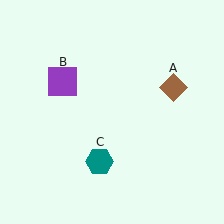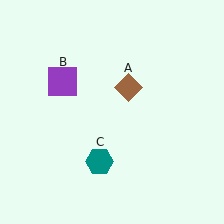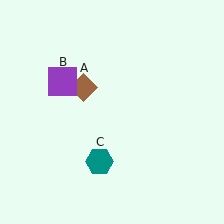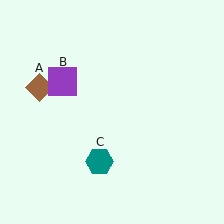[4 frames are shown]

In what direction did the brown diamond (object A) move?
The brown diamond (object A) moved left.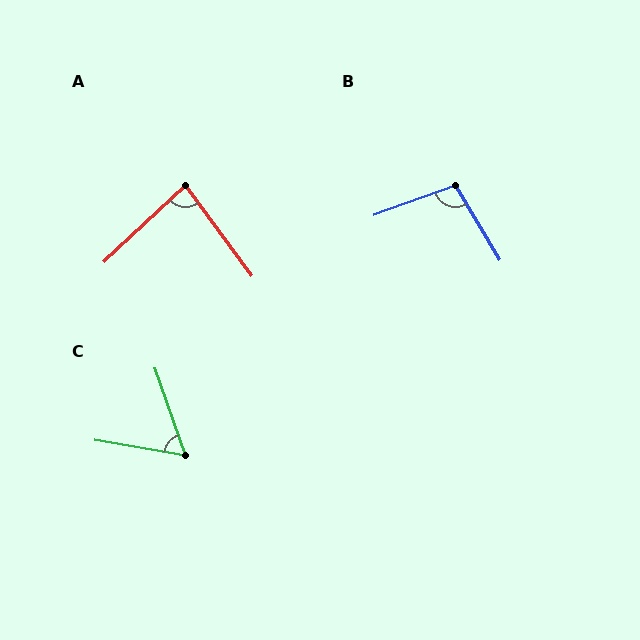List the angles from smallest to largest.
C (61°), A (83°), B (101°).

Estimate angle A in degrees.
Approximately 83 degrees.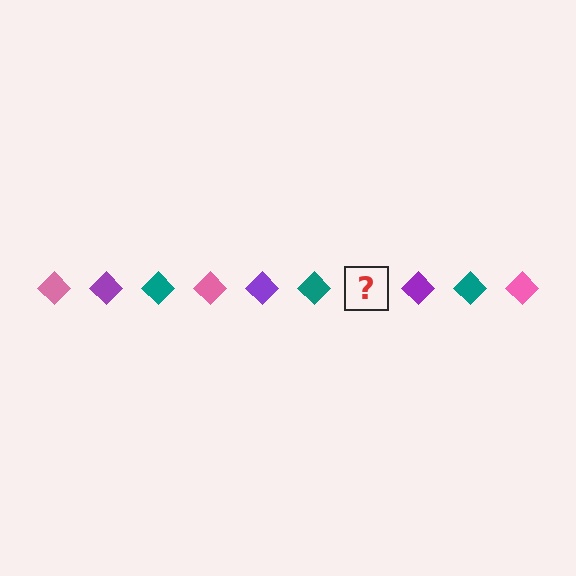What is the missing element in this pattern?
The missing element is a pink diamond.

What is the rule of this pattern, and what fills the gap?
The rule is that the pattern cycles through pink, purple, teal diamonds. The gap should be filled with a pink diamond.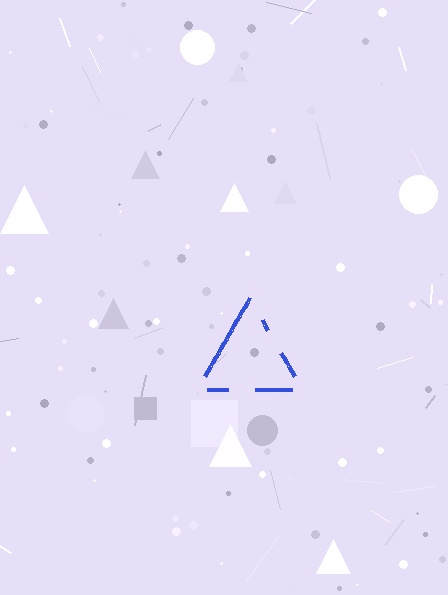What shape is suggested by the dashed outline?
The dashed outline suggests a triangle.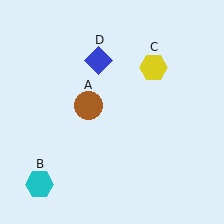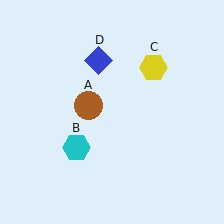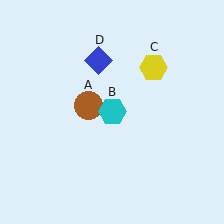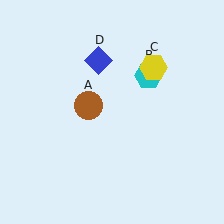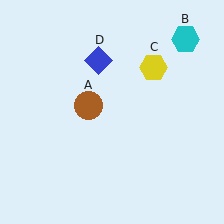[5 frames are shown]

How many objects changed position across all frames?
1 object changed position: cyan hexagon (object B).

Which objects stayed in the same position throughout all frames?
Brown circle (object A) and yellow hexagon (object C) and blue diamond (object D) remained stationary.